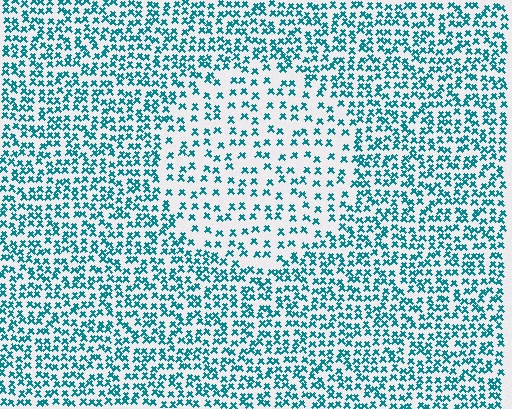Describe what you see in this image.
The image contains small teal elements arranged at two different densities. A circle-shaped region is visible where the elements are less densely packed than the surrounding area.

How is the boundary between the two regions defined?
The boundary is defined by a change in element density (approximately 2.0x ratio). All elements are the same color, size, and shape.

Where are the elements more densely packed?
The elements are more densely packed outside the circle boundary.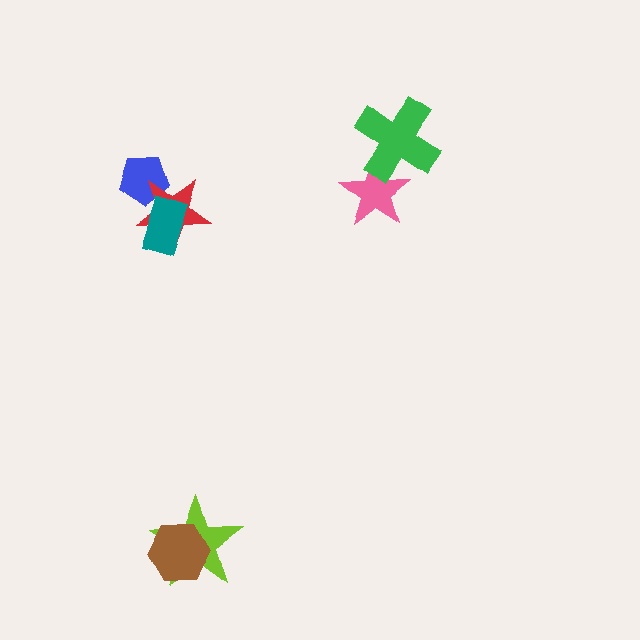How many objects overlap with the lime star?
1 object overlaps with the lime star.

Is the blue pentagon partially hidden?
Yes, it is partially covered by another shape.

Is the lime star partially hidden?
Yes, it is partially covered by another shape.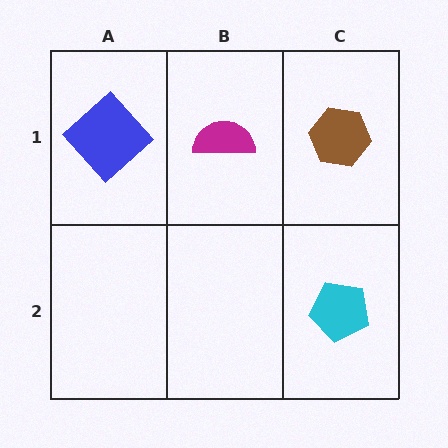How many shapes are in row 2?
1 shape.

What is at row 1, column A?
A blue diamond.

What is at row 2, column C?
A cyan pentagon.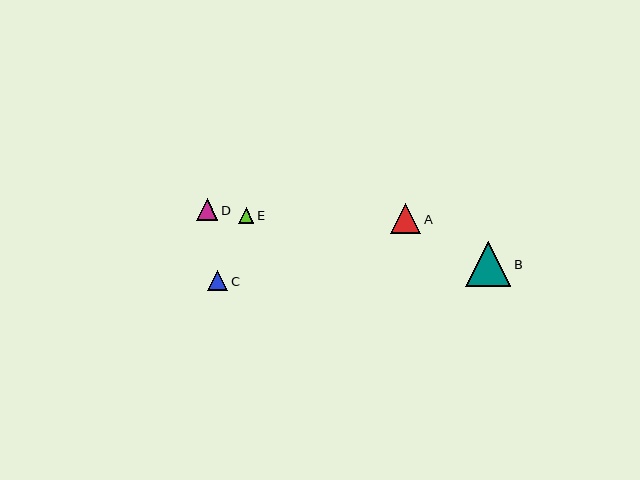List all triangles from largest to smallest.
From largest to smallest: B, A, D, C, E.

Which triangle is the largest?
Triangle B is the largest with a size of approximately 45 pixels.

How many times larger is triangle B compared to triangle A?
Triangle B is approximately 1.5 times the size of triangle A.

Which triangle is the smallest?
Triangle E is the smallest with a size of approximately 16 pixels.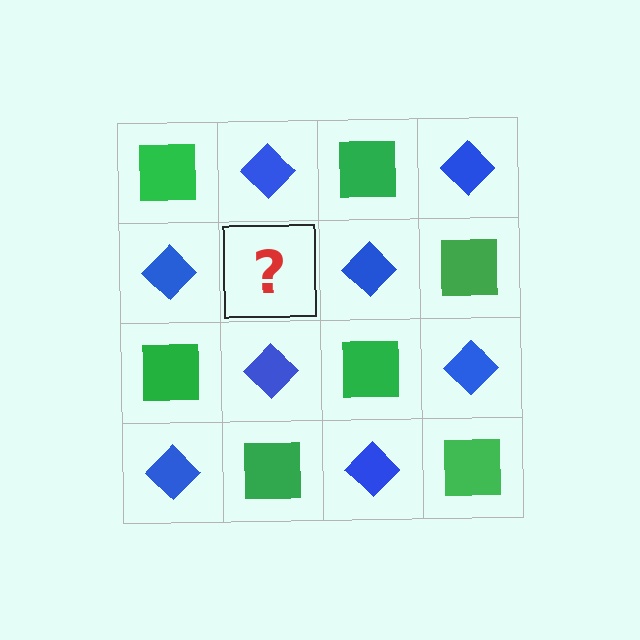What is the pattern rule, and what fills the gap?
The rule is that it alternates green square and blue diamond in a checkerboard pattern. The gap should be filled with a green square.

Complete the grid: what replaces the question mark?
The question mark should be replaced with a green square.